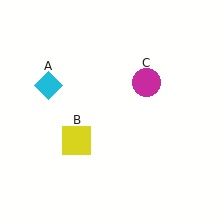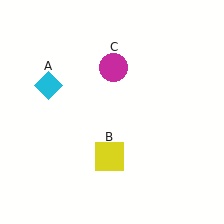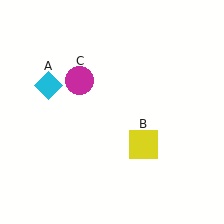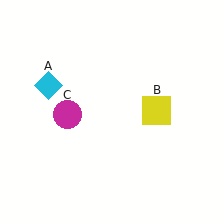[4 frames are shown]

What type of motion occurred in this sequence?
The yellow square (object B), magenta circle (object C) rotated counterclockwise around the center of the scene.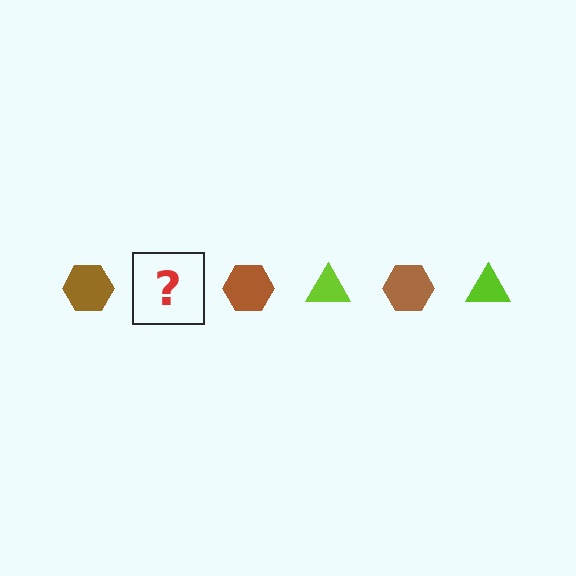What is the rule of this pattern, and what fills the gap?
The rule is that the pattern alternates between brown hexagon and lime triangle. The gap should be filled with a lime triangle.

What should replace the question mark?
The question mark should be replaced with a lime triangle.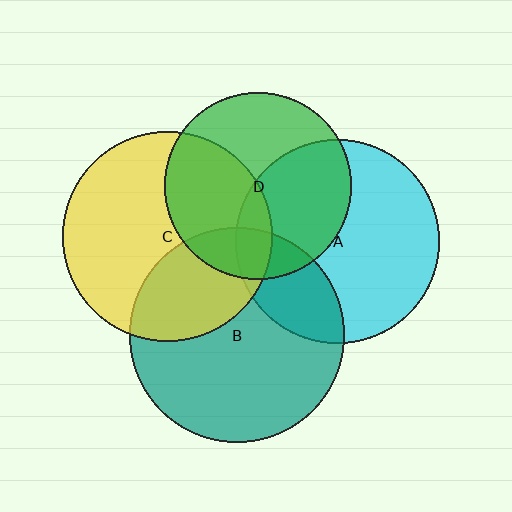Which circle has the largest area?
Circle B (teal).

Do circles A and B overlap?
Yes.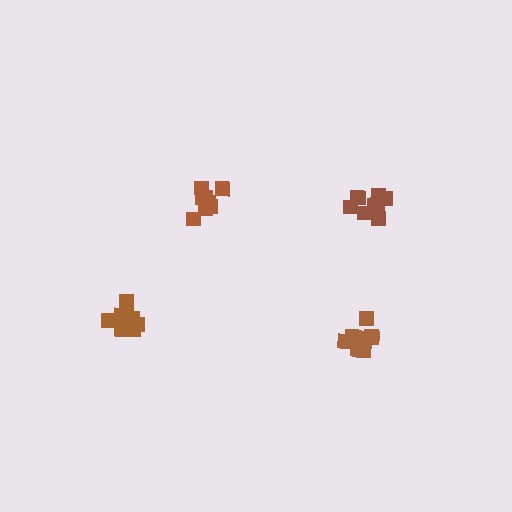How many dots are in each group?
Group 1: 10 dots, Group 2: 12 dots, Group 3: 9 dots, Group 4: 13 dots (44 total).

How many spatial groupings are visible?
There are 4 spatial groupings.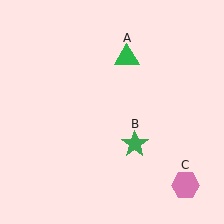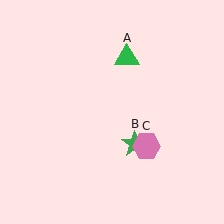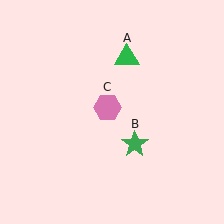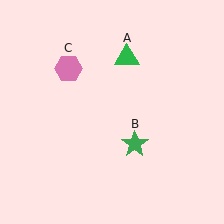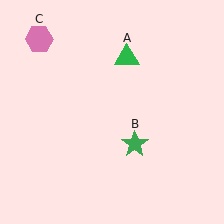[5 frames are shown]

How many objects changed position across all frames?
1 object changed position: pink hexagon (object C).